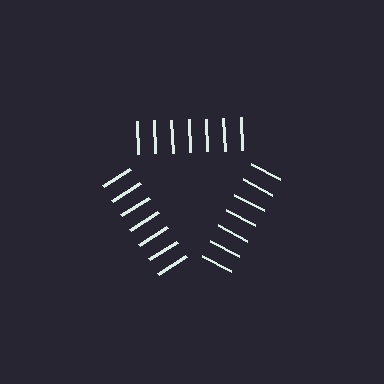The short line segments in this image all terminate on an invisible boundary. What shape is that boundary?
An illusory triangle — the line segments terminate on its edges but no continuous stroke is drawn.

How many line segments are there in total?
21 — 7 along each of the 3 edges.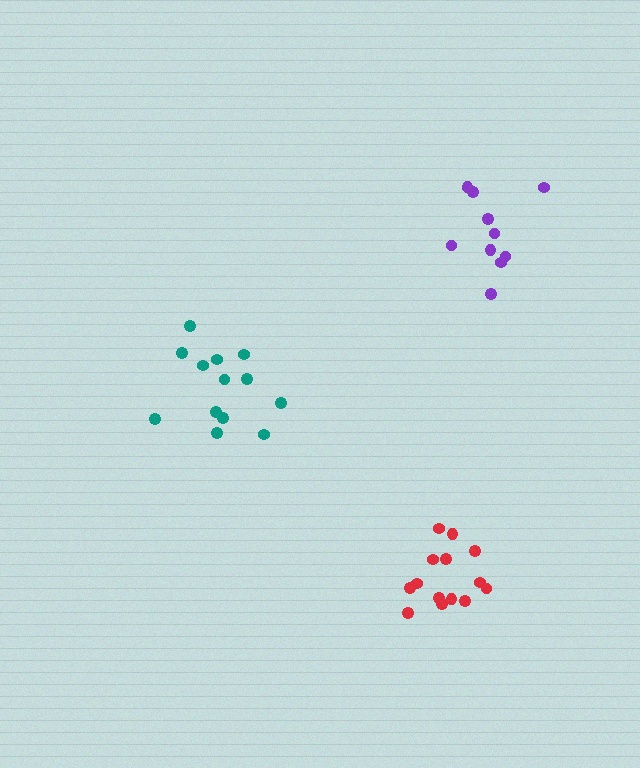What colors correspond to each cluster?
The clusters are colored: purple, red, teal.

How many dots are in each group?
Group 1: 11 dots, Group 2: 14 dots, Group 3: 13 dots (38 total).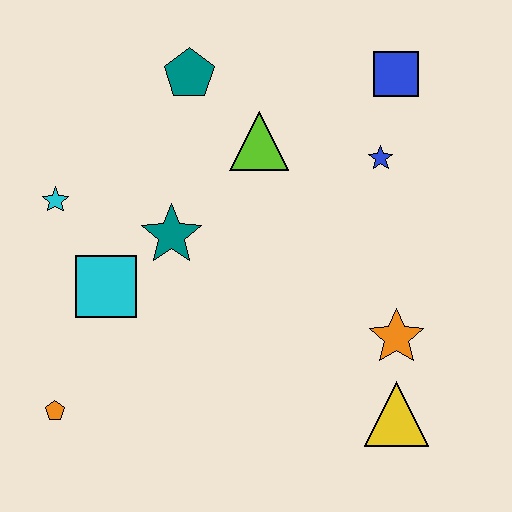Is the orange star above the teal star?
No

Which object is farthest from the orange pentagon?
The blue square is farthest from the orange pentagon.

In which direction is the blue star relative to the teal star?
The blue star is to the right of the teal star.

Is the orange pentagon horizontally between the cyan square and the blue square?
No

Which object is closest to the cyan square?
The teal star is closest to the cyan square.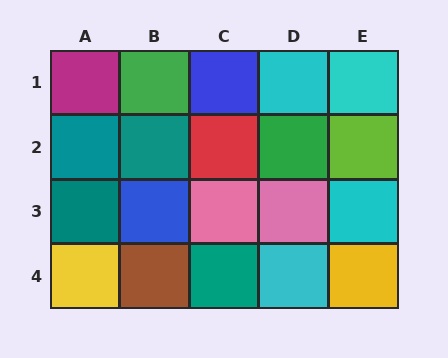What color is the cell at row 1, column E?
Cyan.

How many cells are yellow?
2 cells are yellow.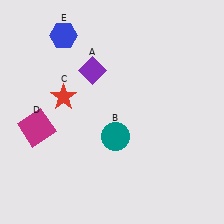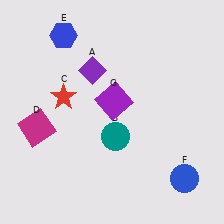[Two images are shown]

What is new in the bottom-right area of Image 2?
A blue circle (F) was added in the bottom-right area of Image 2.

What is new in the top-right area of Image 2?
A purple square (G) was added in the top-right area of Image 2.